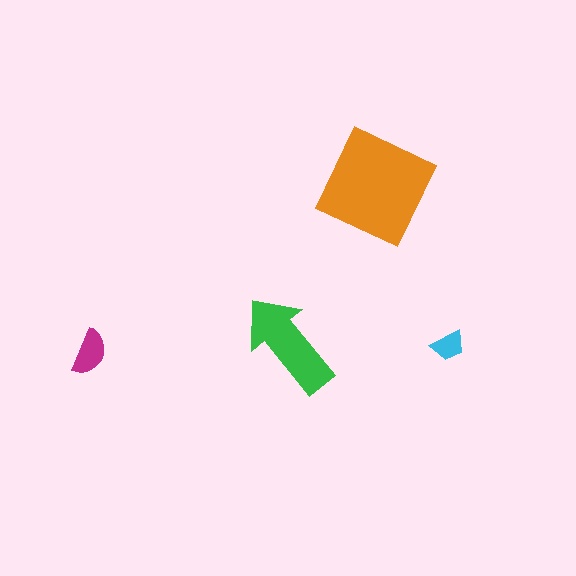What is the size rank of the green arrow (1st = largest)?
2nd.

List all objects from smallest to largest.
The cyan trapezoid, the magenta semicircle, the green arrow, the orange diamond.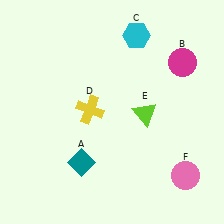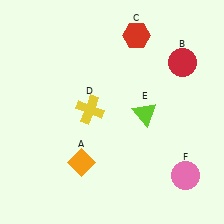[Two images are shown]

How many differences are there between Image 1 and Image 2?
There are 3 differences between the two images.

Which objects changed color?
A changed from teal to orange. B changed from magenta to red. C changed from cyan to red.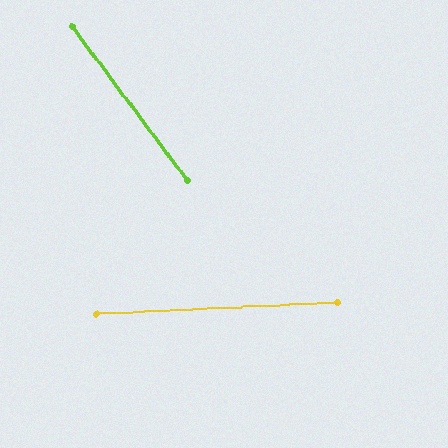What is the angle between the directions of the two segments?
Approximately 56 degrees.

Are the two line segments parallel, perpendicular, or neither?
Neither parallel nor perpendicular — they differ by about 56°.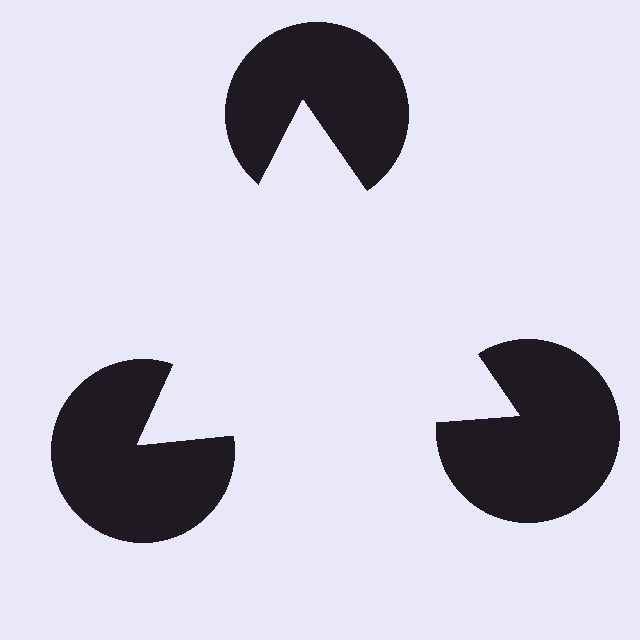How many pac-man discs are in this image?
There are 3 — one at each vertex of the illusory triangle.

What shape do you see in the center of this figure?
An illusory triangle — its edges are inferred from the aligned wedge cuts in the pac-man discs, not physically drawn.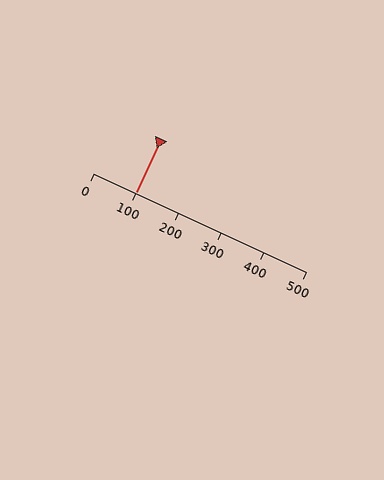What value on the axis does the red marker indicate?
The marker indicates approximately 100.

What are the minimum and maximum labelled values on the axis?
The axis runs from 0 to 500.